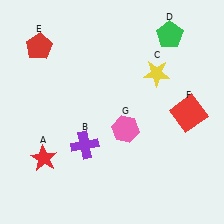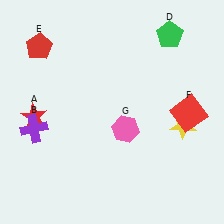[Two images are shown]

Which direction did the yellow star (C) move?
The yellow star (C) moved down.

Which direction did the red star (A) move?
The red star (A) moved up.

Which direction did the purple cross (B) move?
The purple cross (B) moved left.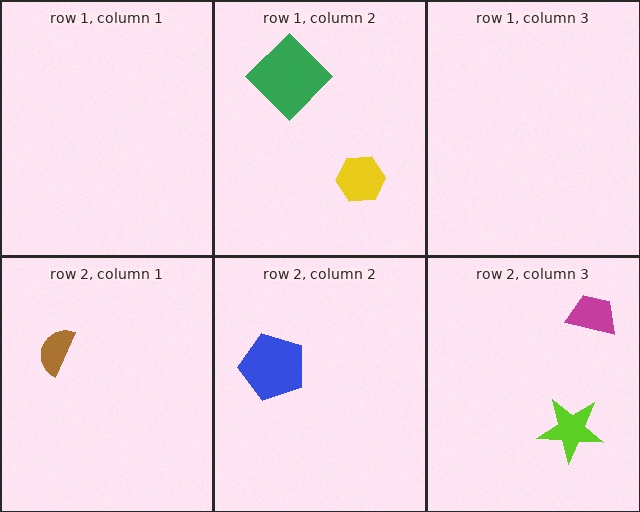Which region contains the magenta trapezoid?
The row 2, column 3 region.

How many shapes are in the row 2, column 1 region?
1.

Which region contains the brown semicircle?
The row 2, column 1 region.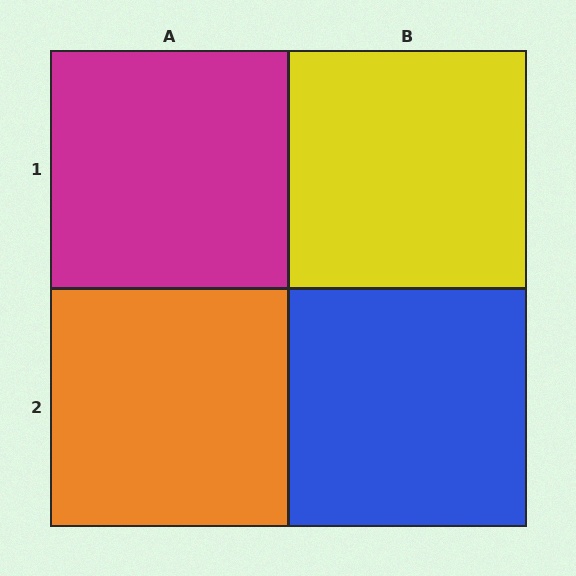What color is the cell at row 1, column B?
Yellow.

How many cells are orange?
1 cell is orange.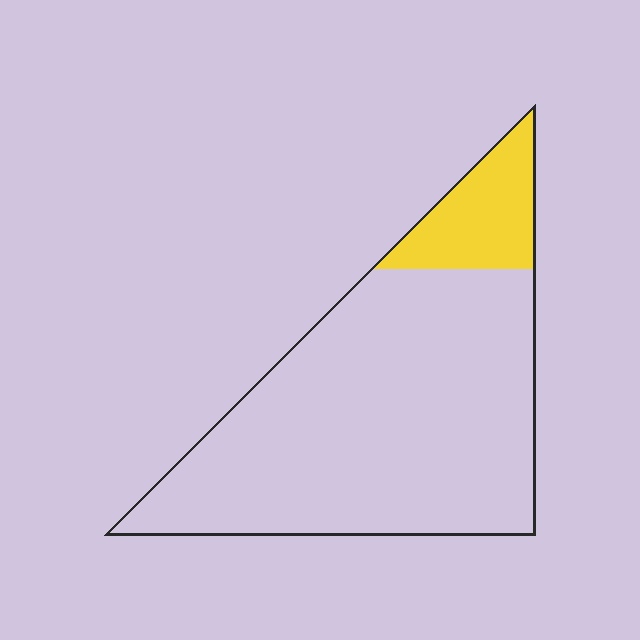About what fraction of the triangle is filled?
About one sixth (1/6).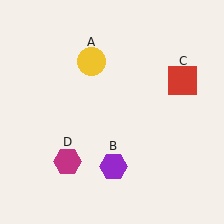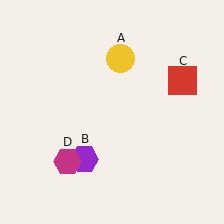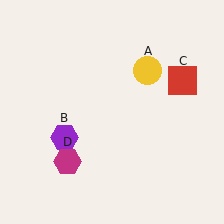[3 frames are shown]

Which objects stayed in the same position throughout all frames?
Red square (object C) and magenta hexagon (object D) remained stationary.